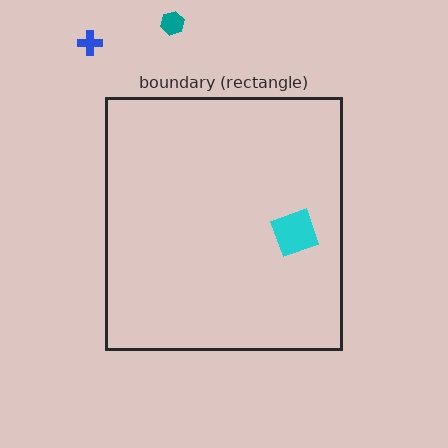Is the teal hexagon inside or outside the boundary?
Outside.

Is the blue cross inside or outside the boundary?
Outside.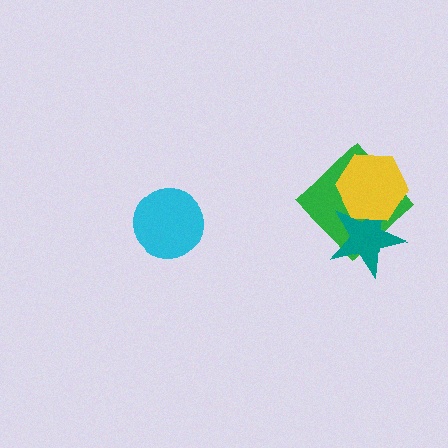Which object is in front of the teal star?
The yellow hexagon is in front of the teal star.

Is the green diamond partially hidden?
Yes, it is partially covered by another shape.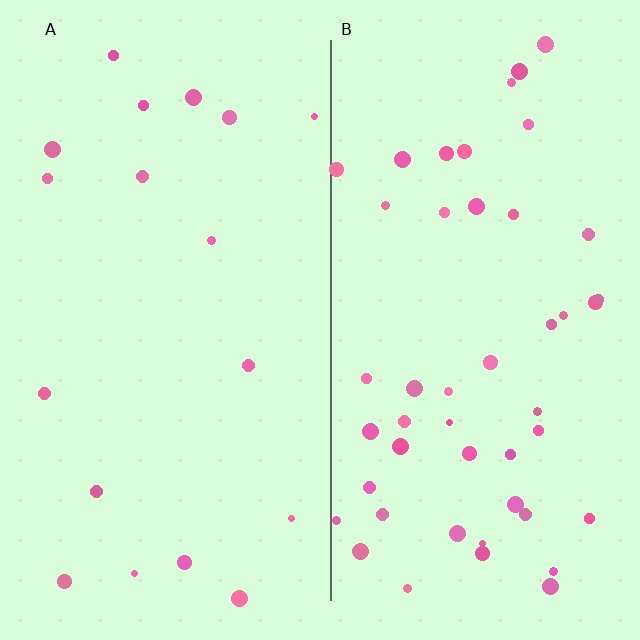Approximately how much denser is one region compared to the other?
Approximately 2.7× — region B over region A.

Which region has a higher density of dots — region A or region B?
B (the right).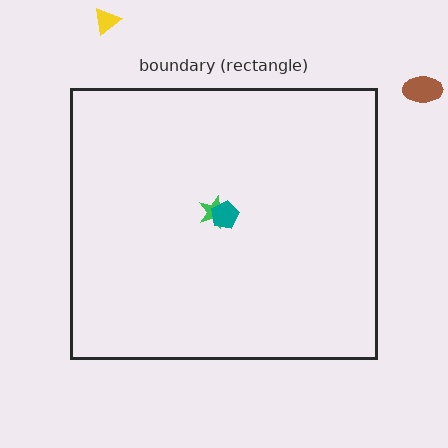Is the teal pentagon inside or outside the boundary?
Inside.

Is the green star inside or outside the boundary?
Inside.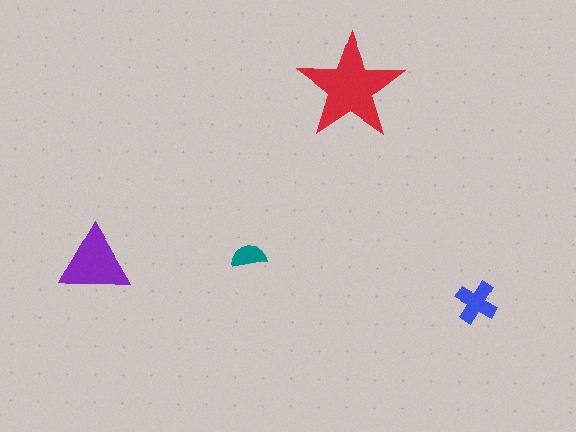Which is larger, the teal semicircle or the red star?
The red star.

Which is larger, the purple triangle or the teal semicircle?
The purple triangle.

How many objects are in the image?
There are 4 objects in the image.